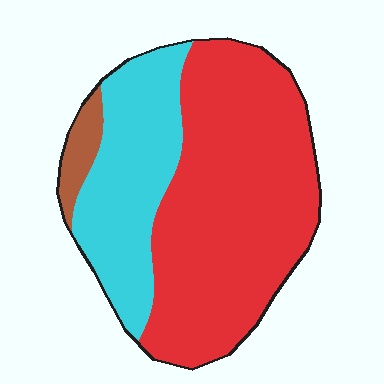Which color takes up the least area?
Brown, at roughly 5%.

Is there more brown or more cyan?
Cyan.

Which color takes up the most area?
Red, at roughly 65%.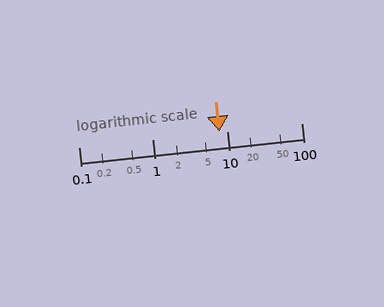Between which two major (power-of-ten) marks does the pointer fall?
The pointer is between 1 and 10.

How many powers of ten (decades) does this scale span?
The scale spans 3 decades, from 0.1 to 100.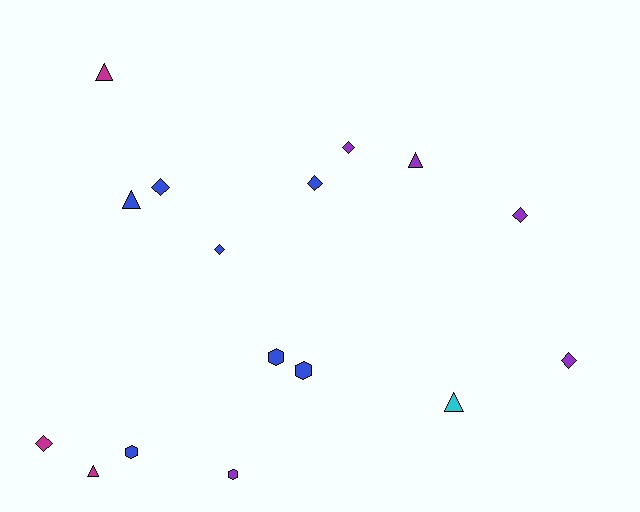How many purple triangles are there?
There is 1 purple triangle.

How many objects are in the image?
There are 16 objects.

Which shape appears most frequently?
Diamond, with 7 objects.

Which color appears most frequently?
Blue, with 7 objects.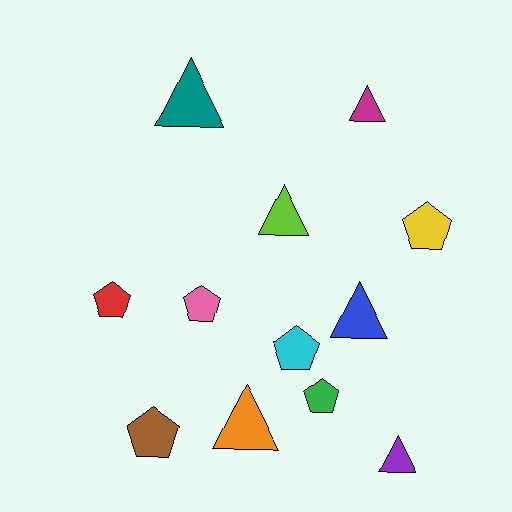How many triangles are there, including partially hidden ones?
There are 6 triangles.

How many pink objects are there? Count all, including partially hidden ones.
There is 1 pink object.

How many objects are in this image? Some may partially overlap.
There are 12 objects.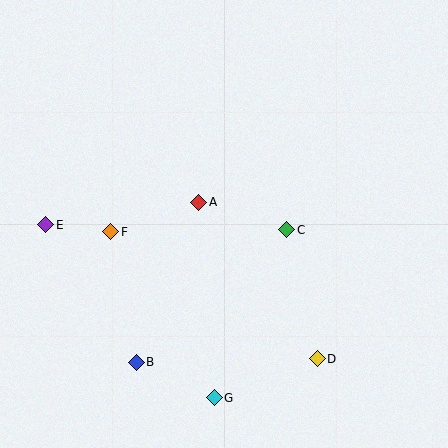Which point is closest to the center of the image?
Point A at (199, 202) is closest to the center.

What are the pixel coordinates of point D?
Point D is at (317, 359).